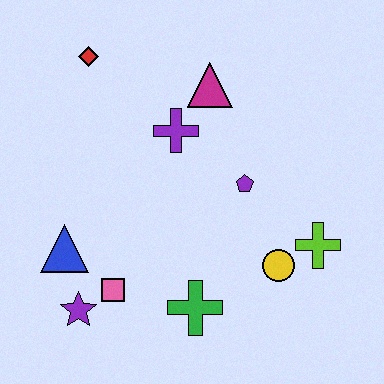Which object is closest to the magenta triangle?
The purple cross is closest to the magenta triangle.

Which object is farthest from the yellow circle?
The red diamond is farthest from the yellow circle.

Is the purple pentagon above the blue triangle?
Yes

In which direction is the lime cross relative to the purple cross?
The lime cross is to the right of the purple cross.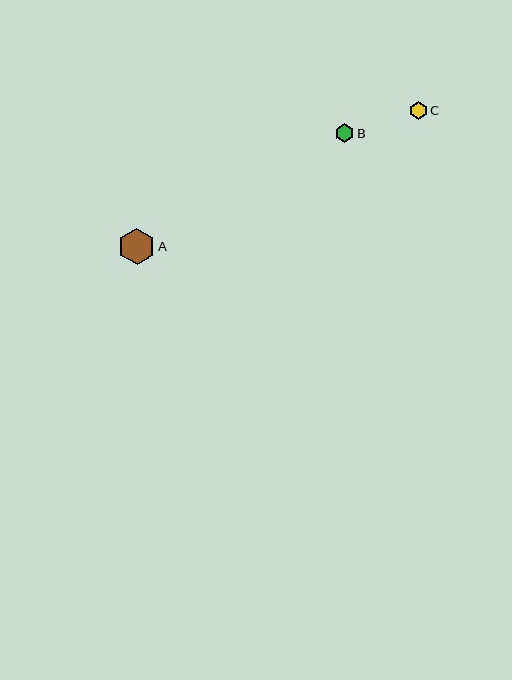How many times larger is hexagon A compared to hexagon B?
Hexagon A is approximately 1.9 times the size of hexagon B.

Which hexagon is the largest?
Hexagon A is the largest with a size of approximately 37 pixels.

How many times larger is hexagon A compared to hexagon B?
Hexagon A is approximately 1.9 times the size of hexagon B.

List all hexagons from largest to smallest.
From largest to smallest: A, B, C.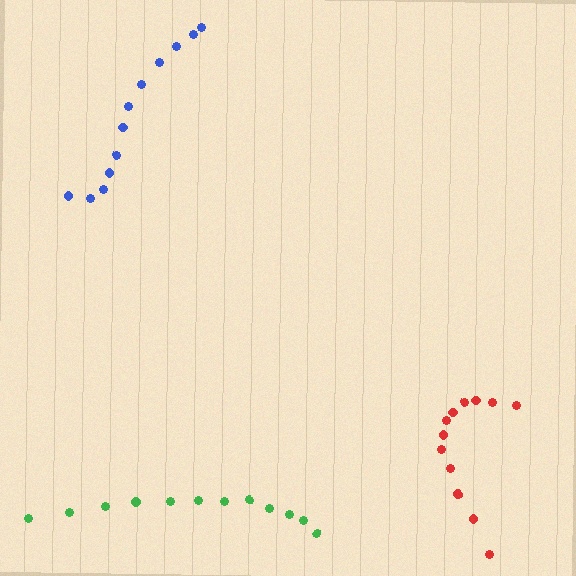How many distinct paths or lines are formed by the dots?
There are 3 distinct paths.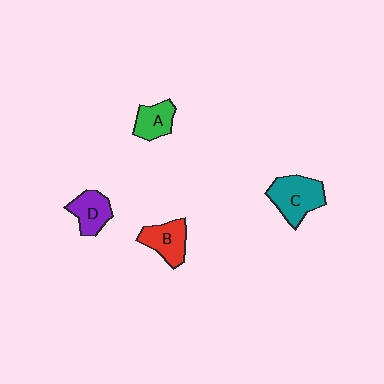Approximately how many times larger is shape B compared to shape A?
Approximately 1.2 times.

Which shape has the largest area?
Shape C (teal).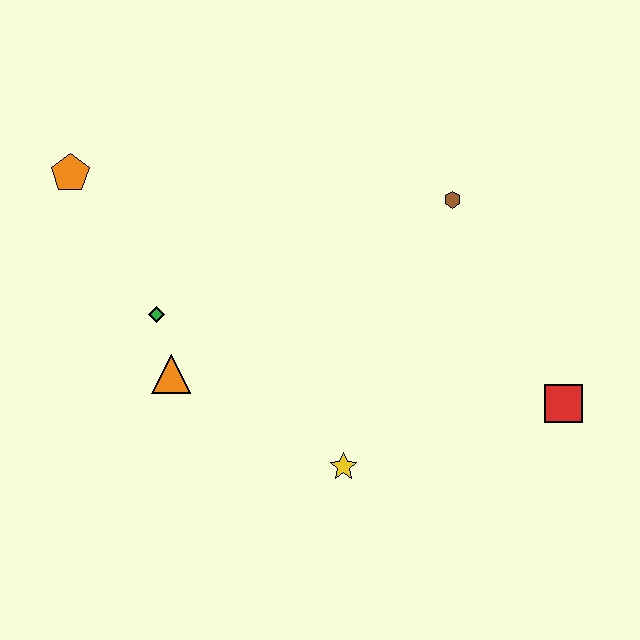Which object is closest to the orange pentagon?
The green diamond is closest to the orange pentagon.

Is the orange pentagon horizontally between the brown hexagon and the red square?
No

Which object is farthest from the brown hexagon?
The orange pentagon is farthest from the brown hexagon.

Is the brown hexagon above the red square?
Yes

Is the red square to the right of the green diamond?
Yes